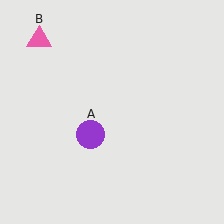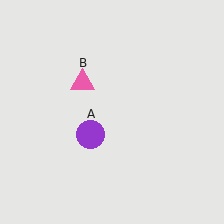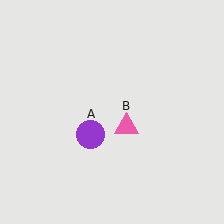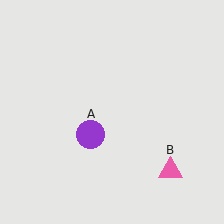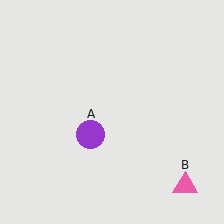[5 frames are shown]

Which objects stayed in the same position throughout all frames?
Purple circle (object A) remained stationary.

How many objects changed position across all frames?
1 object changed position: pink triangle (object B).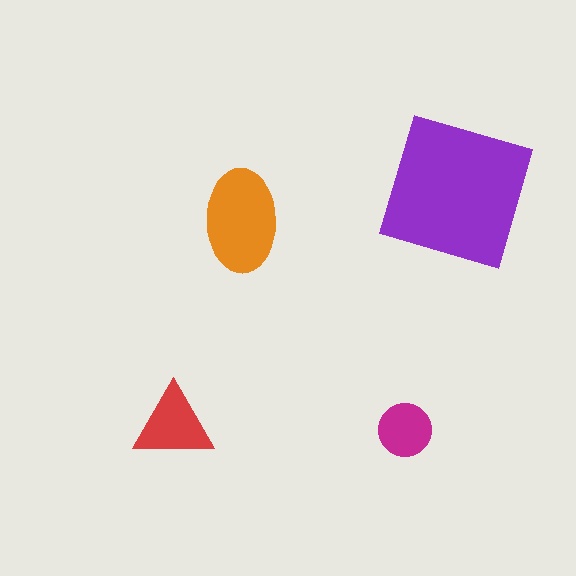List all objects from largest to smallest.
The purple square, the orange ellipse, the red triangle, the magenta circle.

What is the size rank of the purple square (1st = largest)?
1st.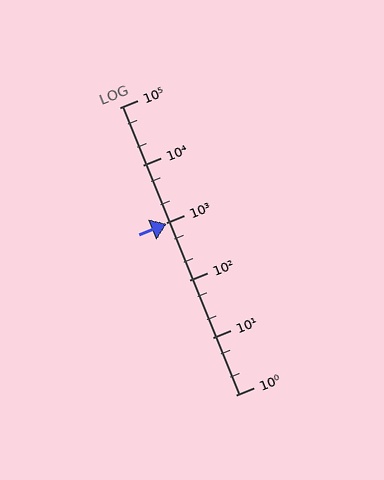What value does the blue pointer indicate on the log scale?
The pointer indicates approximately 930.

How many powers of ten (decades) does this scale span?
The scale spans 5 decades, from 1 to 100000.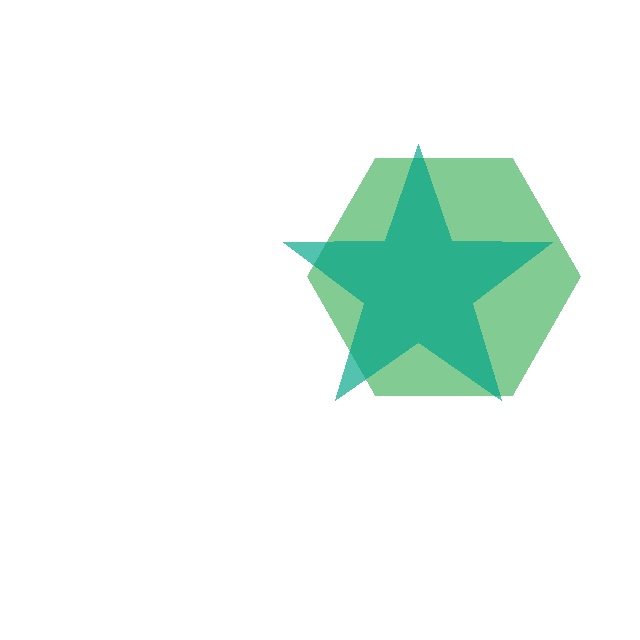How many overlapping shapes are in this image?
There are 2 overlapping shapes in the image.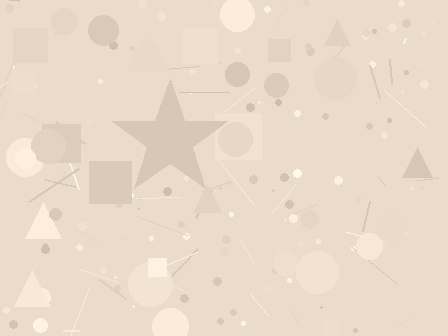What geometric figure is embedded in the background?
A star is embedded in the background.